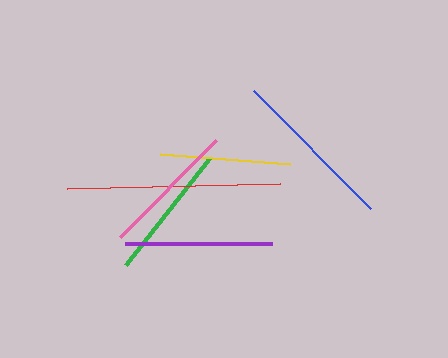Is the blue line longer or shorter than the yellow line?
The blue line is longer than the yellow line.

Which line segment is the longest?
The red line is the longest at approximately 213 pixels.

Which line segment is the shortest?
The yellow line is the shortest at approximately 131 pixels.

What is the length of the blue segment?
The blue segment is approximately 166 pixels long.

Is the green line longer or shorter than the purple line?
The purple line is longer than the green line.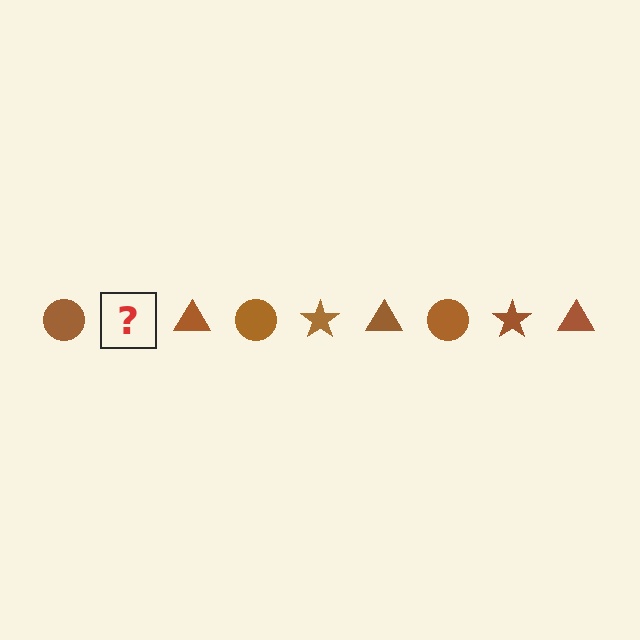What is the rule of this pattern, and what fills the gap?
The rule is that the pattern cycles through circle, star, triangle shapes in brown. The gap should be filled with a brown star.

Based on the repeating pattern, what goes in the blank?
The blank should be a brown star.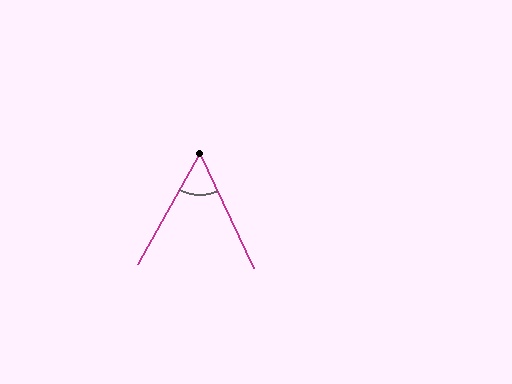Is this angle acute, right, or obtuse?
It is acute.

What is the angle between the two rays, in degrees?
Approximately 54 degrees.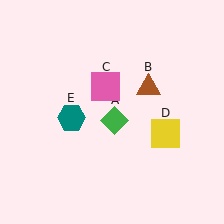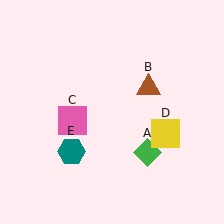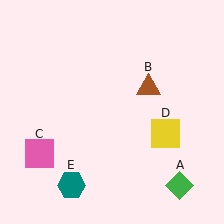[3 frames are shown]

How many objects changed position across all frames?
3 objects changed position: green diamond (object A), pink square (object C), teal hexagon (object E).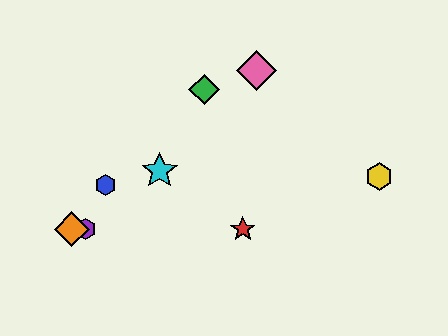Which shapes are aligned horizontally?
The red star, the purple hexagon, the orange diamond are aligned horizontally.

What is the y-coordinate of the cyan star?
The cyan star is at y≈171.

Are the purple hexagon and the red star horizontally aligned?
Yes, both are at y≈229.